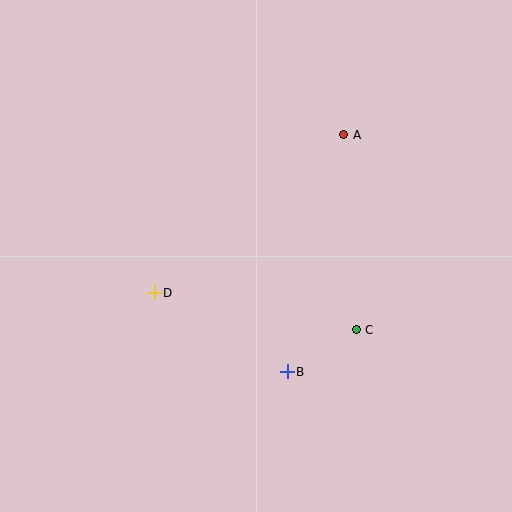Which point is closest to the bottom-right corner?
Point C is closest to the bottom-right corner.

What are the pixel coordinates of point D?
Point D is at (154, 293).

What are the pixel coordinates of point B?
Point B is at (287, 372).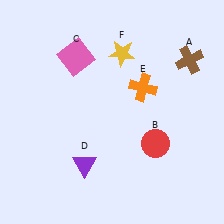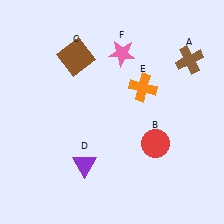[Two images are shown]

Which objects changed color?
C changed from pink to brown. F changed from yellow to pink.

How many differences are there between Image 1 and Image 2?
There are 2 differences between the two images.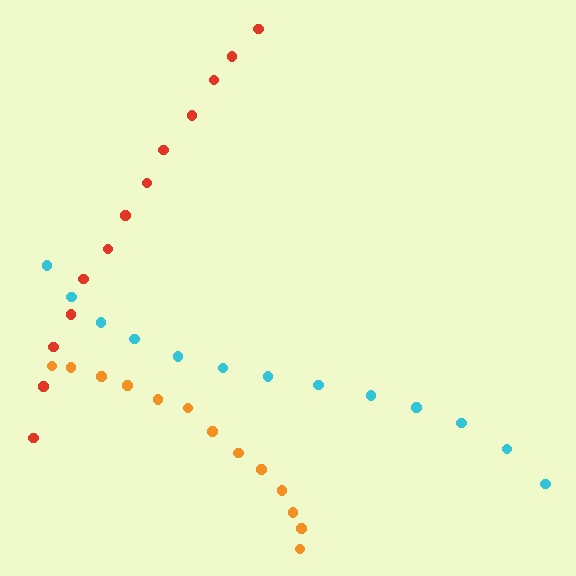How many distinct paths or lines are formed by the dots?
There are 3 distinct paths.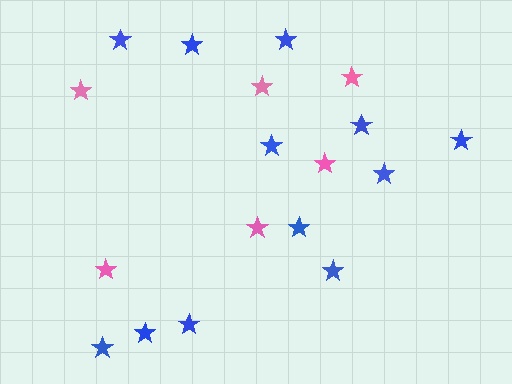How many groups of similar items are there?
There are 2 groups: one group of pink stars (6) and one group of blue stars (12).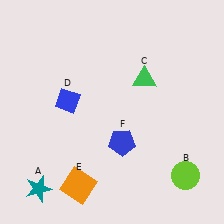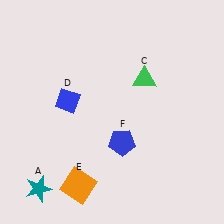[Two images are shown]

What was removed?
The lime circle (B) was removed in Image 2.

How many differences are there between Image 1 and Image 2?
There is 1 difference between the two images.